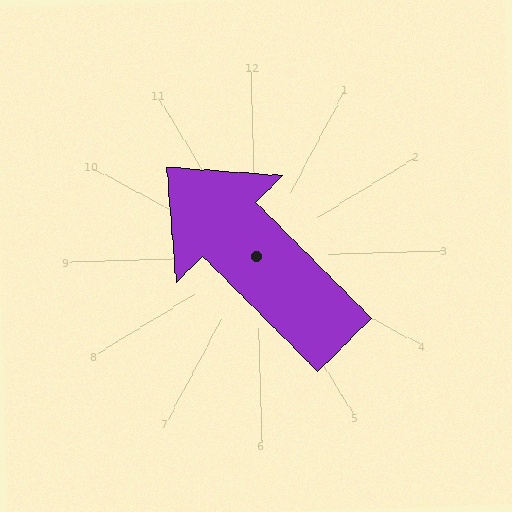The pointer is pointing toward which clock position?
Roughly 11 o'clock.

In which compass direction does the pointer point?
Northwest.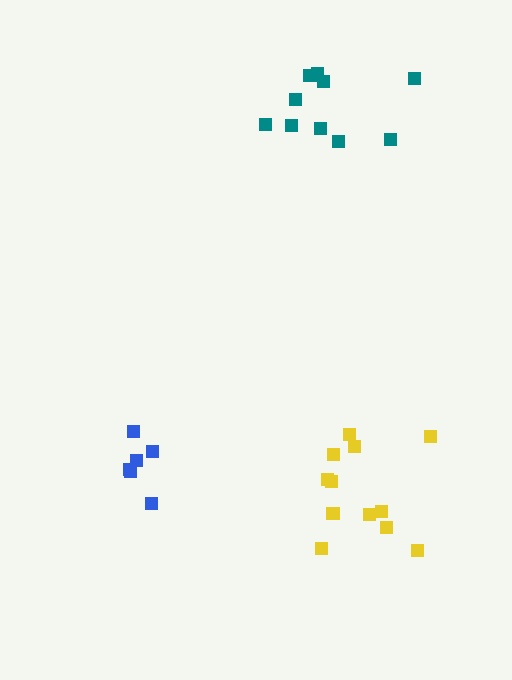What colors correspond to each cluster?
The clusters are colored: yellow, blue, teal.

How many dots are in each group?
Group 1: 12 dots, Group 2: 6 dots, Group 3: 10 dots (28 total).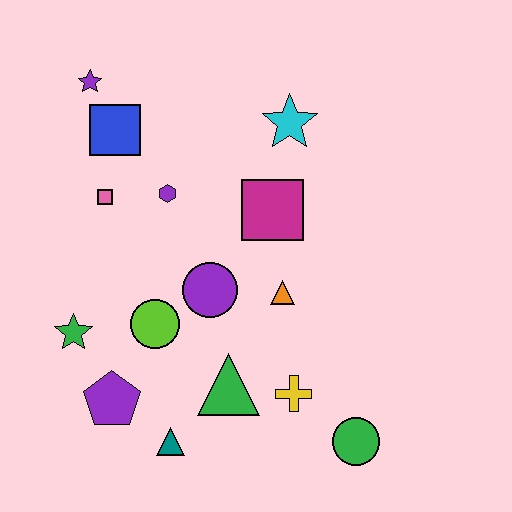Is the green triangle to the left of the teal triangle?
No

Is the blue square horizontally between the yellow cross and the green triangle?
No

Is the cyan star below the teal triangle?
No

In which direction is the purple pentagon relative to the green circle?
The purple pentagon is to the left of the green circle.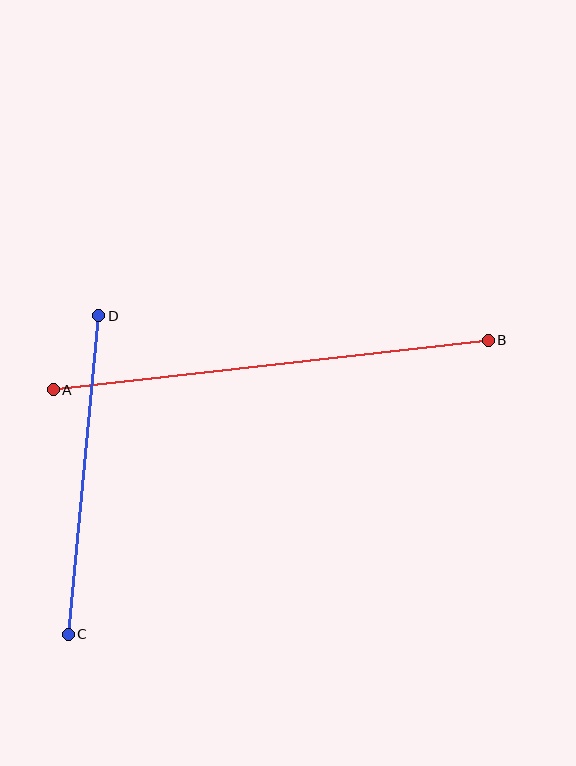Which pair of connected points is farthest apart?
Points A and B are farthest apart.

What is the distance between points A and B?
The distance is approximately 438 pixels.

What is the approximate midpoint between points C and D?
The midpoint is at approximately (83, 475) pixels.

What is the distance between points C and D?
The distance is approximately 320 pixels.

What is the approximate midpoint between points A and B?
The midpoint is at approximately (271, 365) pixels.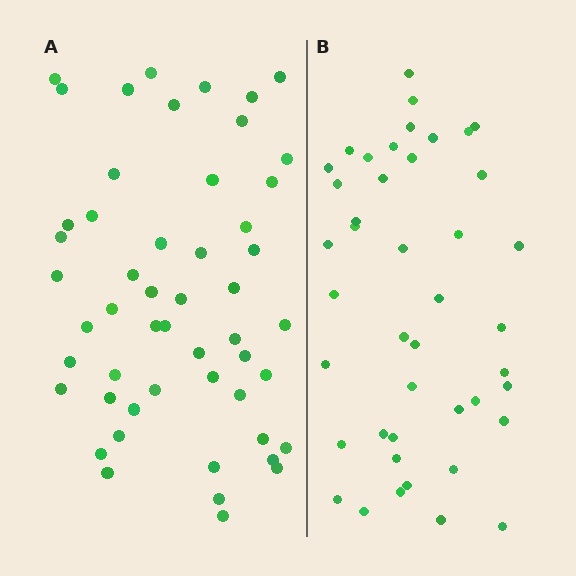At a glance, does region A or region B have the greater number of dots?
Region A (the left region) has more dots.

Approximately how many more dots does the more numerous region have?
Region A has roughly 8 or so more dots than region B.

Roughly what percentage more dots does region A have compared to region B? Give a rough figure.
About 20% more.